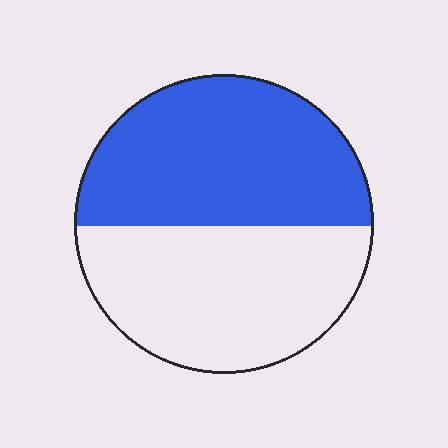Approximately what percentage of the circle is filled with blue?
Approximately 50%.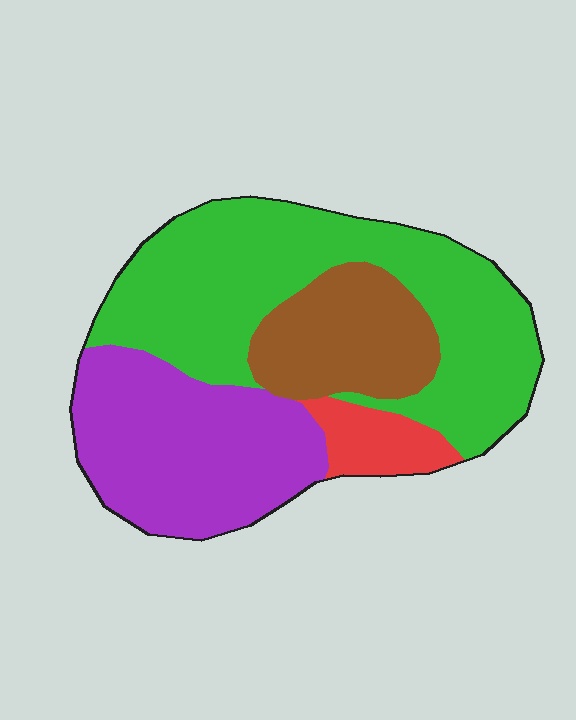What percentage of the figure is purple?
Purple covers 30% of the figure.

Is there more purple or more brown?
Purple.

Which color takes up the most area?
Green, at roughly 45%.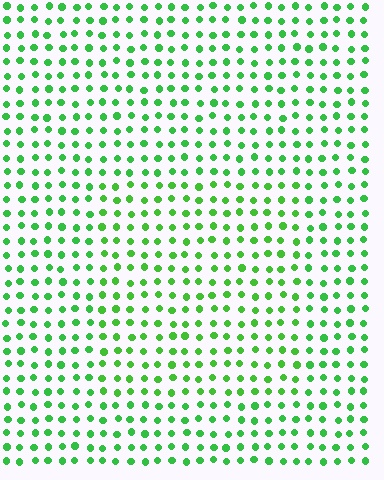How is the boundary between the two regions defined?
The boundary is defined purely by a slight shift in hue (about 14 degrees). Spacing, size, and orientation are identical on both sides.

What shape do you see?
I see a rectangle.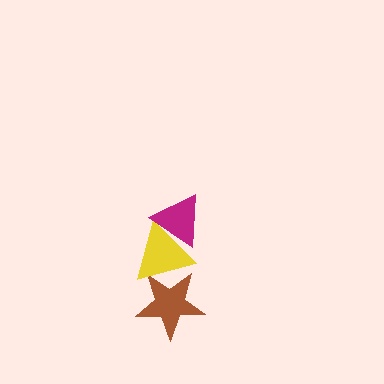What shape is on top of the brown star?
The yellow triangle is on top of the brown star.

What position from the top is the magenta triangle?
The magenta triangle is 1st from the top.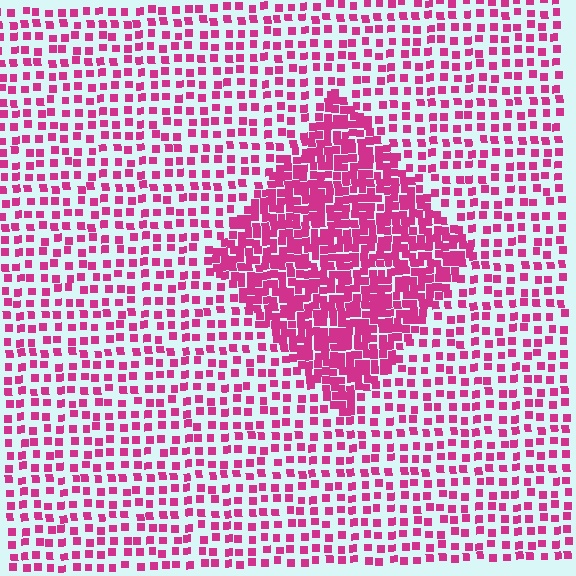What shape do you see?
I see a diamond.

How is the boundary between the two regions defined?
The boundary is defined by a change in element density (approximately 2.4x ratio). All elements are the same color, size, and shape.